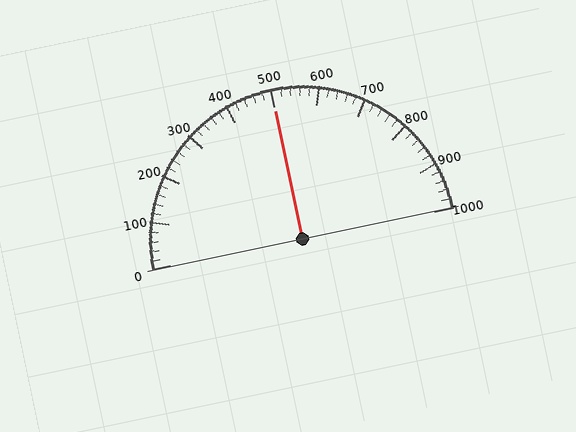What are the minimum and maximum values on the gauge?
The gauge ranges from 0 to 1000.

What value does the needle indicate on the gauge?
The needle indicates approximately 500.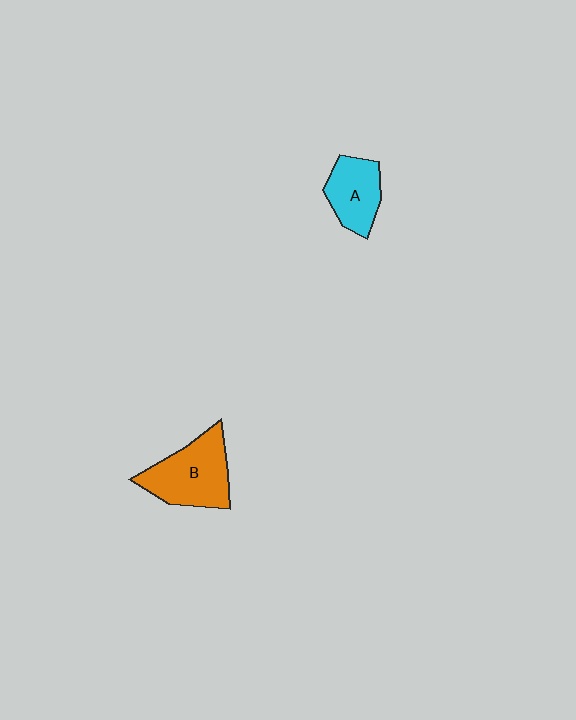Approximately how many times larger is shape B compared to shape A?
Approximately 1.5 times.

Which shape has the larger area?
Shape B (orange).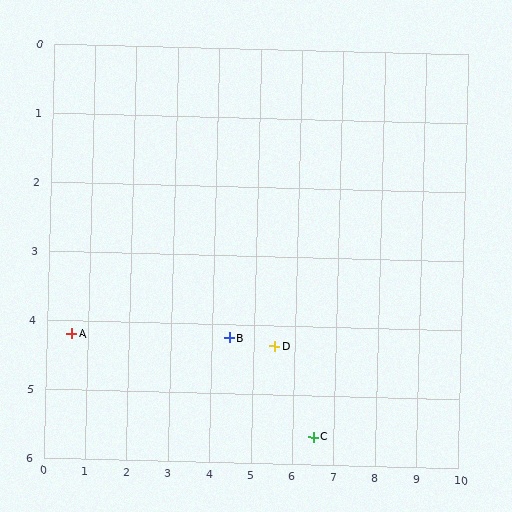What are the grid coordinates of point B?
Point B is at approximately (4.4, 4.2).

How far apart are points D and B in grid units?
Points D and B are about 1.1 grid units apart.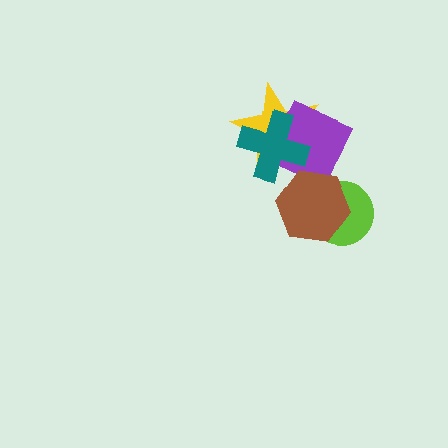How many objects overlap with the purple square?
3 objects overlap with the purple square.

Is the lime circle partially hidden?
Yes, it is partially covered by another shape.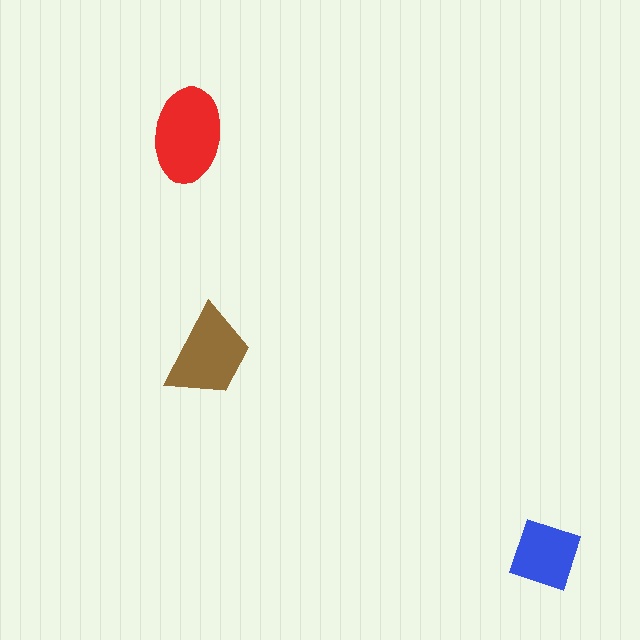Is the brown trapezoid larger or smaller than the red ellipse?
Smaller.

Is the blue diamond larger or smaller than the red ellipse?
Smaller.